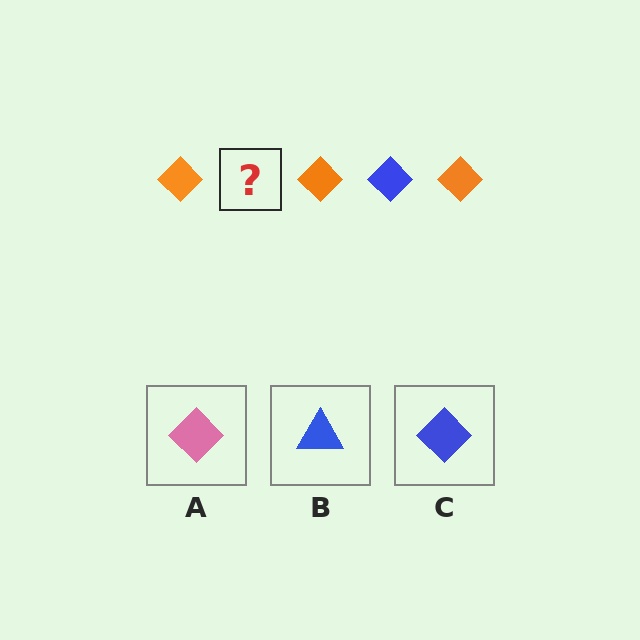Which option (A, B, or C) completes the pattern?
C.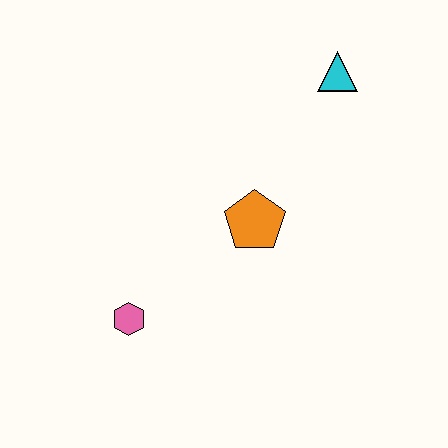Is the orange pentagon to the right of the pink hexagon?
Yes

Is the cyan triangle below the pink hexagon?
No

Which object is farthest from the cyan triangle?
The pink hexagon is farthest from the cyan triangle.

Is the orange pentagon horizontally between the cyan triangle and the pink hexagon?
Yes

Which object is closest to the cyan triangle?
The orange pentagon is closest to the cyan triangle.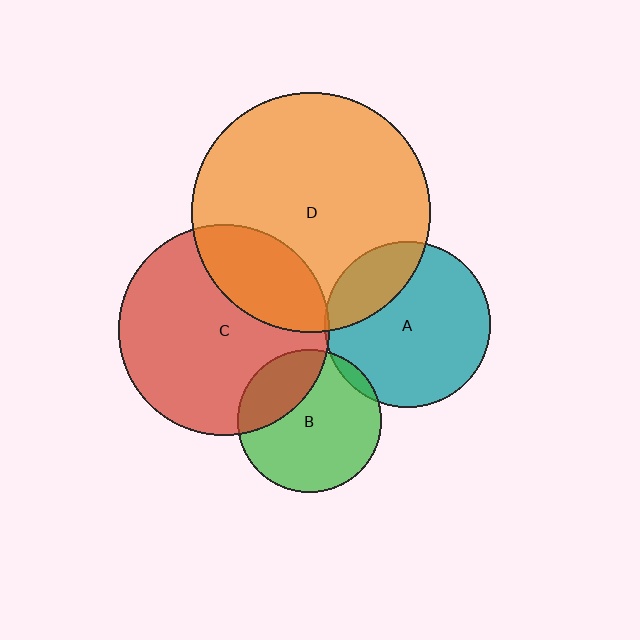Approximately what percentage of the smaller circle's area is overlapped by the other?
Approximately 25%.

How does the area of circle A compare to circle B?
Approximately 1.3 times.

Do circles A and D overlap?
Yes.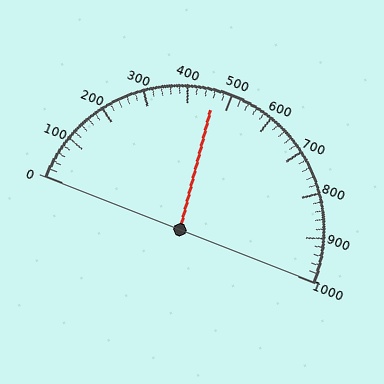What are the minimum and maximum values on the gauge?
The gauge ranges from 0 to 1000.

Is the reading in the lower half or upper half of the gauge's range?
The reading is in the lower half of the range (0 to 1000).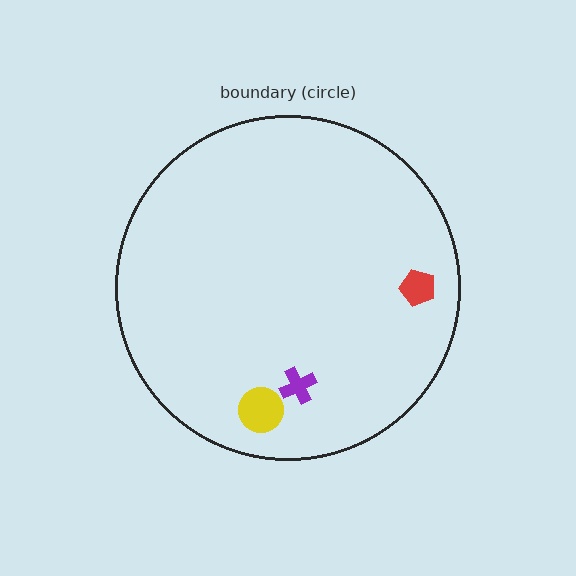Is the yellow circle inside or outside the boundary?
Inside.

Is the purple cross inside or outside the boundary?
Inside.